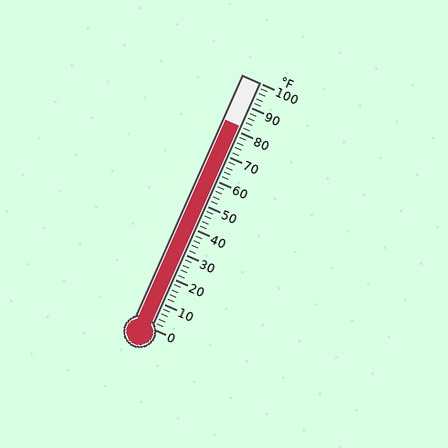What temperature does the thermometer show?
The thermometer shows approximately 82°F.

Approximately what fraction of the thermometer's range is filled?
The thermometer is filled to approximately 80% of its range.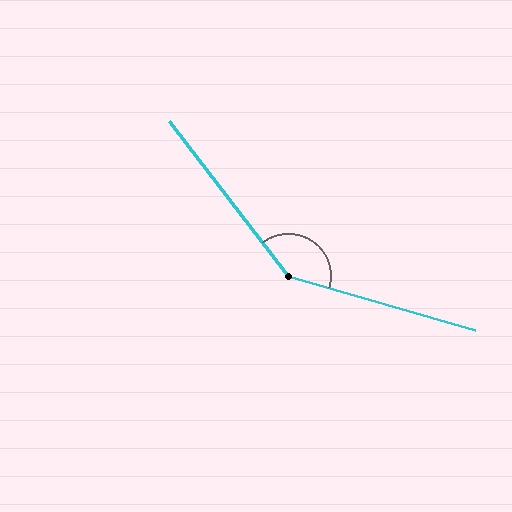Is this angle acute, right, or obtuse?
It is obtuse.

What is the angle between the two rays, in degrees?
Approximately 144 degrees.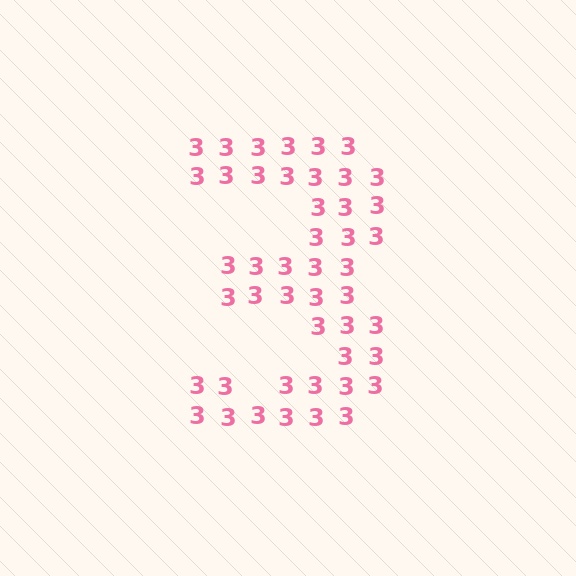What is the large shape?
The large shape is the digit 3.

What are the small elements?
The small elements are digit 3's.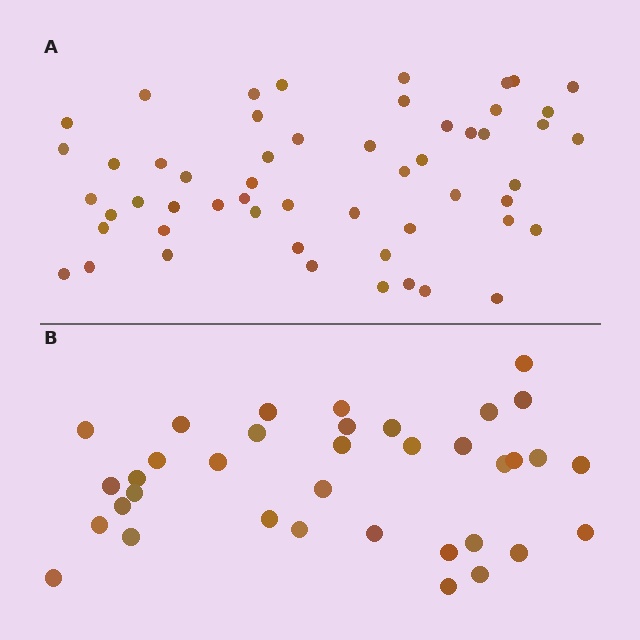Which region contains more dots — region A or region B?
Region A (the top region) has more dots.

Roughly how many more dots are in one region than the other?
Region A has approximately 20 more dots than region B.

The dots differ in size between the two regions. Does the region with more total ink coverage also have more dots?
No. Region B has more total ink coverage because its dots are larger, but region A actually contains more individual dots. Total area can be misleading — the number of items is what matters here.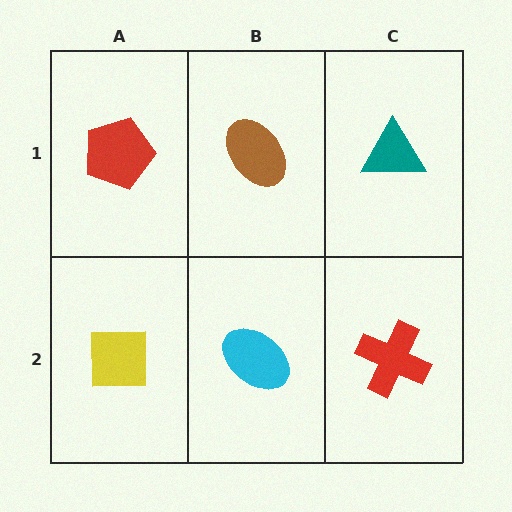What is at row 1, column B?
A brown ellipse.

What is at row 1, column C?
A teal triangle.